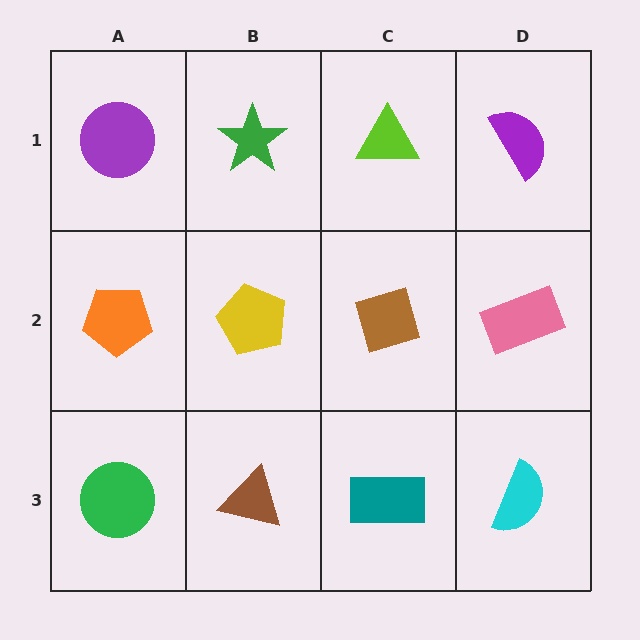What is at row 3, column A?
A green circle.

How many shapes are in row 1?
4 shapes.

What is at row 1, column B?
A green star.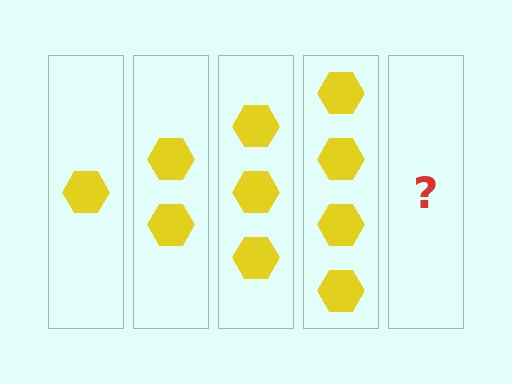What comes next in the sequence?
The next element should be 5 hexagons.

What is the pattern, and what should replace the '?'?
The pattern is that each step adds one more hexagon. The '?' should be 5 hexagons.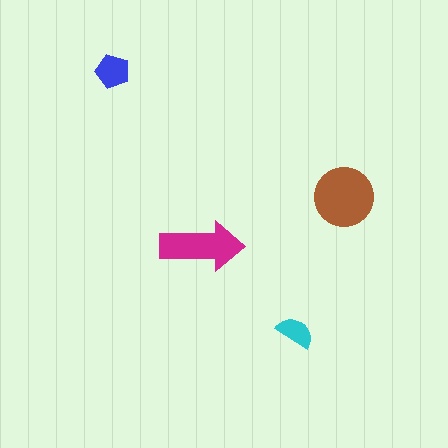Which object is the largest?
The brown circle.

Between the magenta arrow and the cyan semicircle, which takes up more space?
The magenta arrow.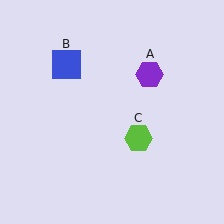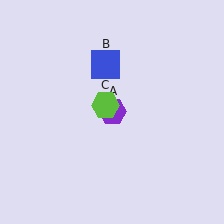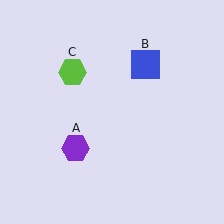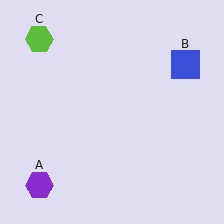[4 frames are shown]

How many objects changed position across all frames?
3 objects changed position: purple hexagon (object A), blue square (object B), lime hexagon (object C).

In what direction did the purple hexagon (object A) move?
The purple hexagon (object A) moved down and to the left.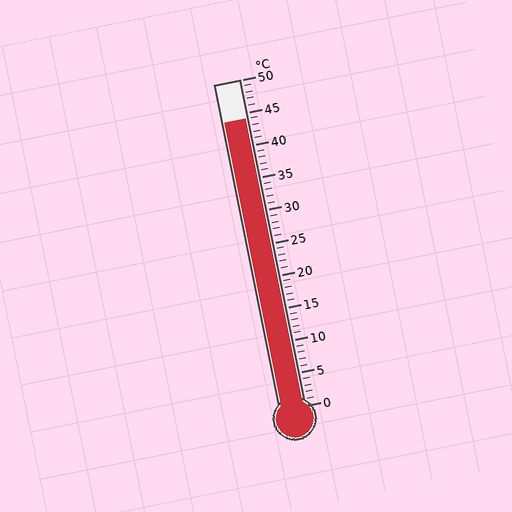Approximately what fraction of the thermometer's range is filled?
The thermometer is filled to approximately 90% of its range.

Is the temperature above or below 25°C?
The temperature is above 25°C.